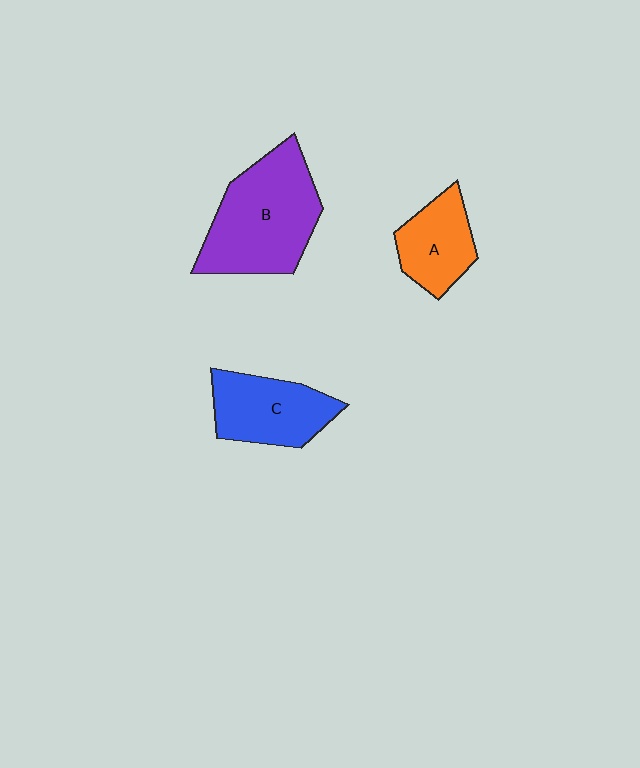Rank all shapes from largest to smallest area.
From largest to smallest: B (purple), C (blue), A (orange).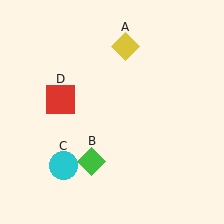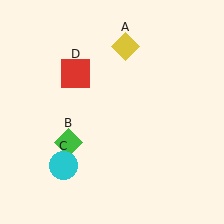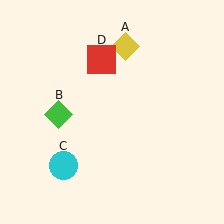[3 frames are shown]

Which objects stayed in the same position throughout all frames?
Yellow diamond (object A) and cyan circle (object C) remained stationary.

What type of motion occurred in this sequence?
The green diamond (object B), red square (object D) rotated clockwise around the center of the scene.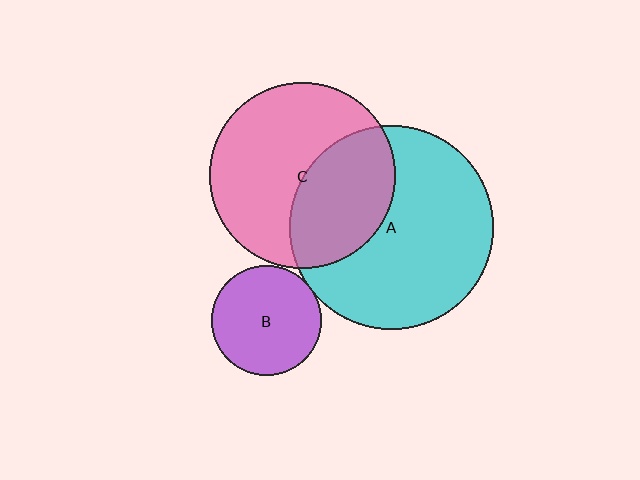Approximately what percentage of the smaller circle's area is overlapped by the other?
Approximately 5%.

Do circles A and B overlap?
Yes.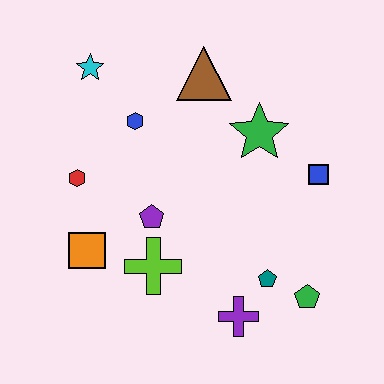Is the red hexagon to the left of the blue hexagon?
Yes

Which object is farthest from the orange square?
The blue square is farthest from the orange square.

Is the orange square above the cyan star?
No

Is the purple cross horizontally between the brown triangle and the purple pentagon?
No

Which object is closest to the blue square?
The green star is closest to the blue square.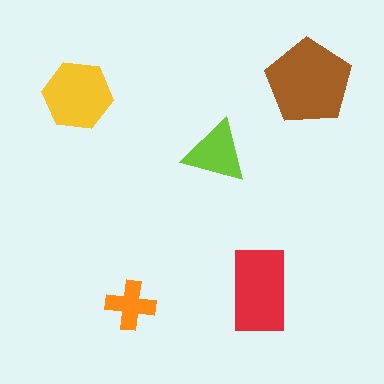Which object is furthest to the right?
The brown pentagon is rightmost.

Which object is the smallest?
The orange cross.